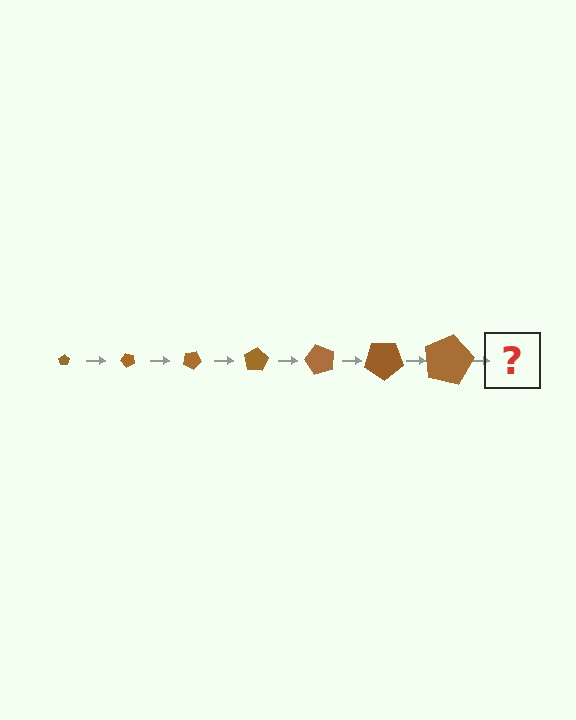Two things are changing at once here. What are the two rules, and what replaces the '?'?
The two rules are that the pentagon grows larger each step and it rotates 50 degrees each step. The '?' should be a pentagon, larger than the previous one and rotated 350 degrees from the start.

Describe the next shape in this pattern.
It should be a pentagon, larger than the previous one and rotated 350 degrees from the start.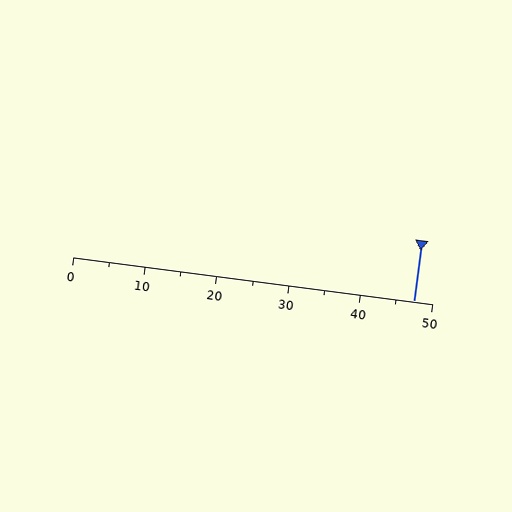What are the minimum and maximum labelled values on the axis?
The axis runs from 0 to 50.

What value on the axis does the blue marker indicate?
The marker indicates approximately 47.5.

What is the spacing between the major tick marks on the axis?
The major ticks are spaced 10 apart.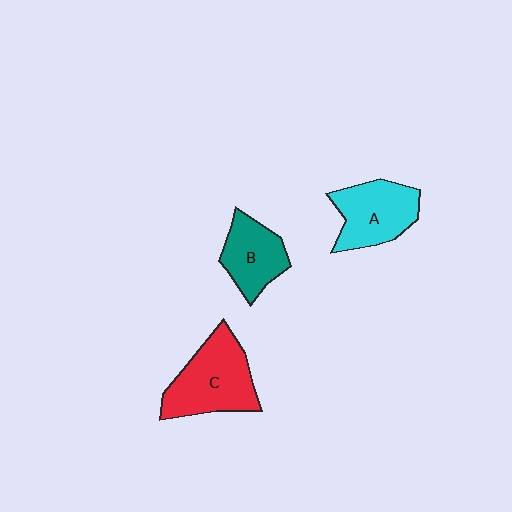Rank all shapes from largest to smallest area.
From largest to smallest: C (red), A (cyan), B (teal).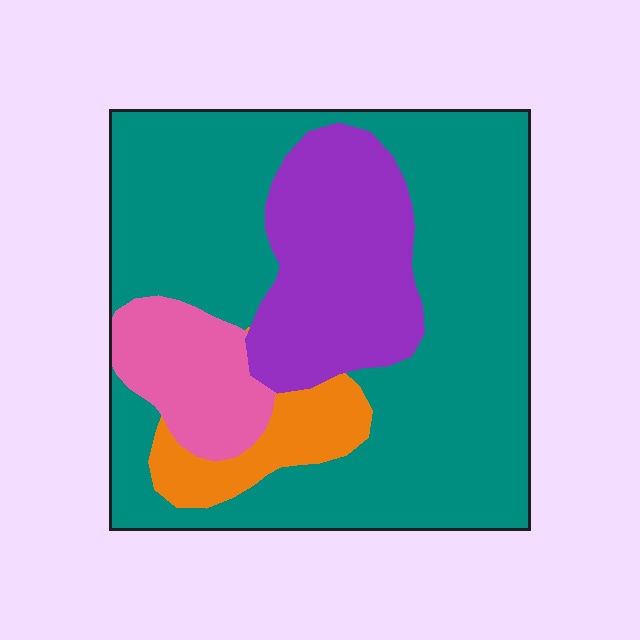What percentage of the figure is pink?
Pink covers about 10% of the figure.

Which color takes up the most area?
Teal, at roughly 60%.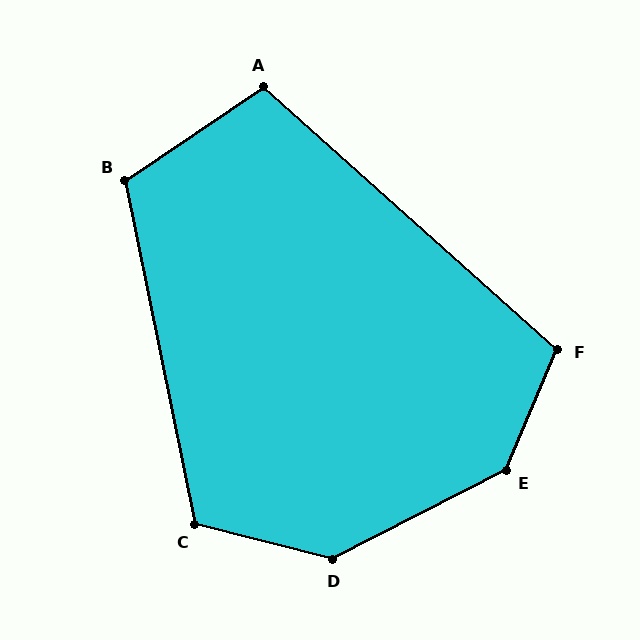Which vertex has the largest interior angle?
E, at approximately 140 degrees.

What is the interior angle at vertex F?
Approximately 109 degrees (obtuse).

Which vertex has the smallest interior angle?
A, at approximately 104 degrees.